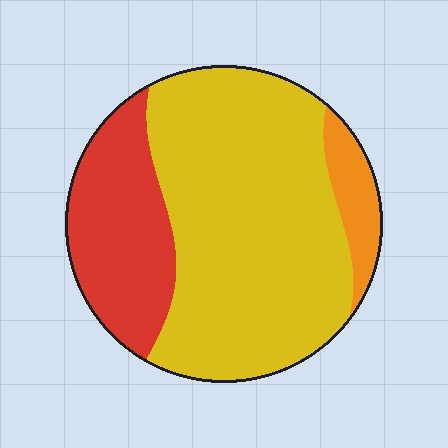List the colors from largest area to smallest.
From largest to smallest: yellow, red, orange.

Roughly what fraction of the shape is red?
Red covers about 25% of the shape.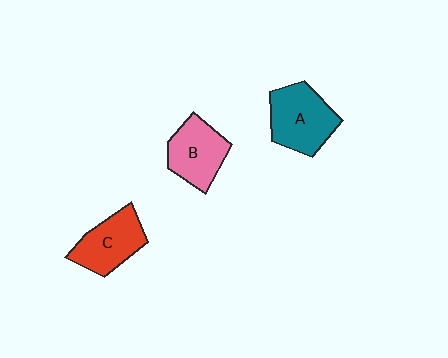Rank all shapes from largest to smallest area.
From largest to smallest: A (teal), B (pink), C (red).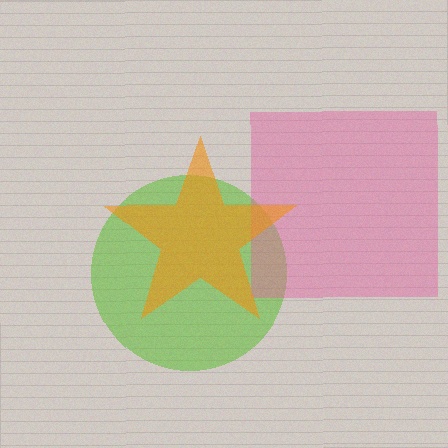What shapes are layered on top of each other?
The layered shapes are: a lime circle, a pink square, an orange star.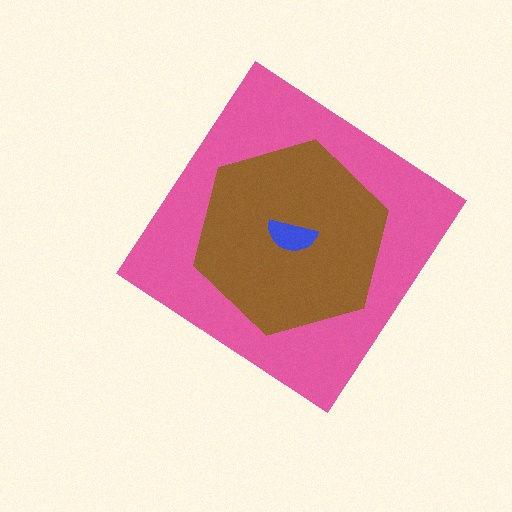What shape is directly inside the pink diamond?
The brown hexagon.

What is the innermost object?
The blue semicircle.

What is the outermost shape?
The pink diamond.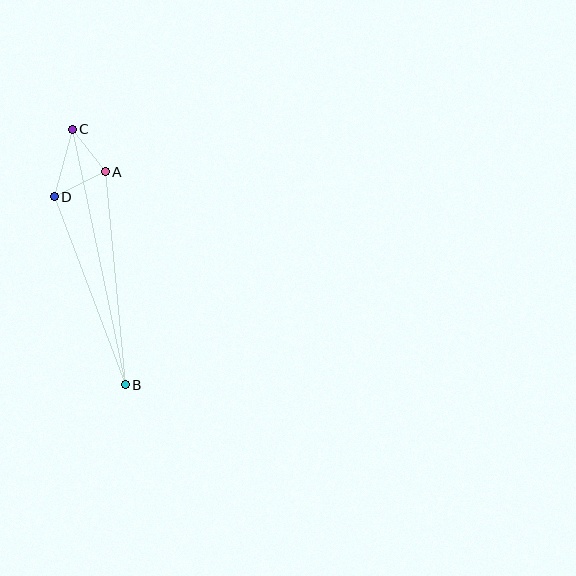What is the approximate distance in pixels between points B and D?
The distance between B and D is approximately 201 pixels.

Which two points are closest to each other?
Points A and C are closest to each other.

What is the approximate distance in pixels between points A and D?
The distance between A and D is approximately 57 pixels.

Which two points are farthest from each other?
Points B and C are farthest from each other.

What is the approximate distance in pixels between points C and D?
The distance between C and D is approximately 70 pixels.